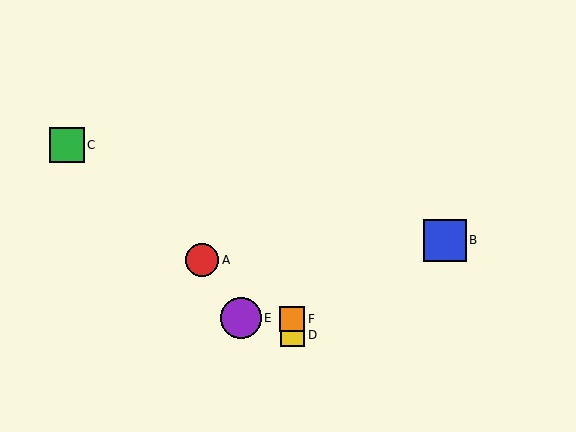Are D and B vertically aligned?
No, D is at x≈292 and B is at x≈445.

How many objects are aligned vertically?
2 objects (D, F) are aligned vertically.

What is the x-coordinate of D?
Object D is at x≈292.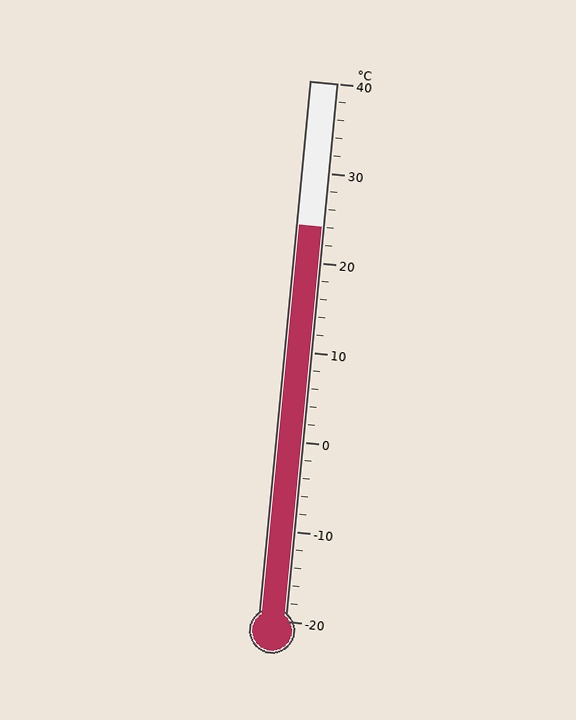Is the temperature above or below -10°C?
The temperature is above -10°C.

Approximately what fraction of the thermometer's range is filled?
The thermometer is filled to approximately 75% of its range.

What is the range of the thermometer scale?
The thermometer scale ranges from -20°C to 40°C.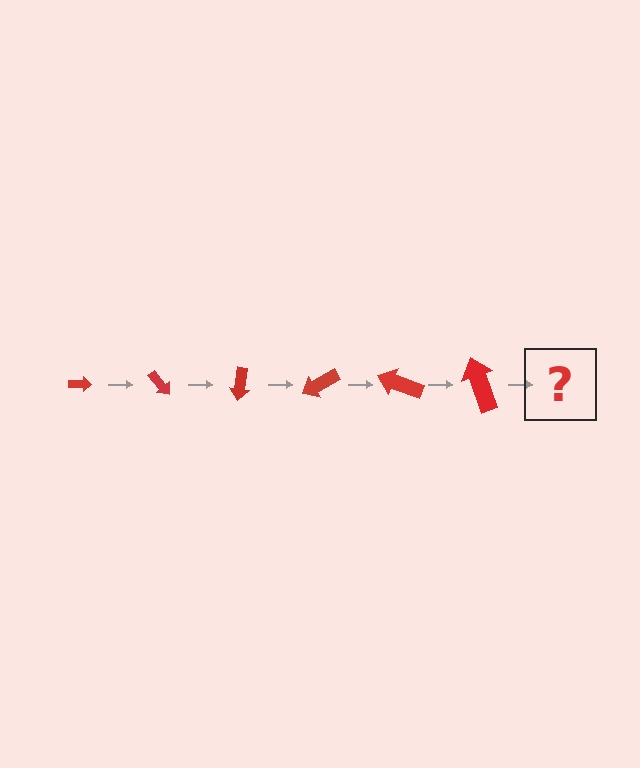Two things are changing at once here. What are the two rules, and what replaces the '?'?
The two rules are that the arrow grows larger each step and it rotates 50 degrees each step. The '?' should be an arrow, larger than the previous one and rotated 300 degrees from the start.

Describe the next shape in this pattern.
It should be an arrow, larger than the previous one and rotated 300 degrees from the start.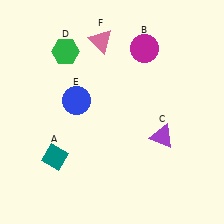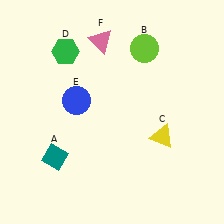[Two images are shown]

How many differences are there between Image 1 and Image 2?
There are 2 differences between the two images.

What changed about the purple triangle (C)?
In Image 1, C is purple. In Image 2, it changed to yellow.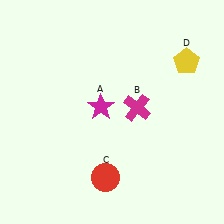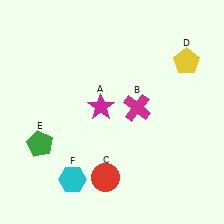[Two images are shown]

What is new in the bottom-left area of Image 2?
A cyan hexagon (F) was added in the bottom-left area of Image 2.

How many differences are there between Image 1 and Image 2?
There are 2 differences between the two images.